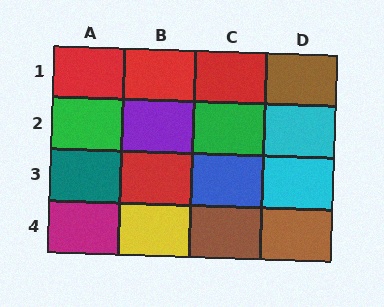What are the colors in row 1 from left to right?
Red, red, red, brown.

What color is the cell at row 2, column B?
Purple.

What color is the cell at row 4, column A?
Magenta.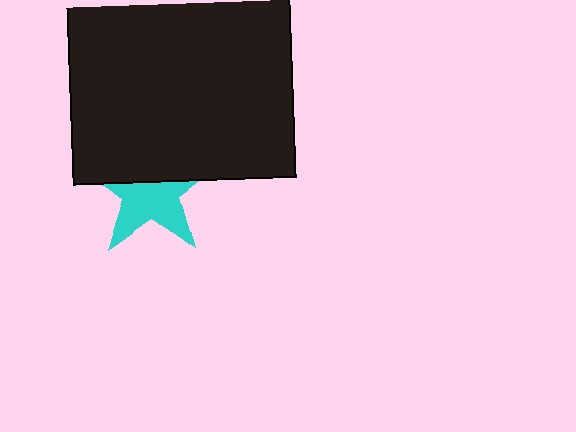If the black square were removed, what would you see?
You would see the complete cyan star.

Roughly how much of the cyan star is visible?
About half of it is visible (roughly 56%).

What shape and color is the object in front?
The object in front is a black square.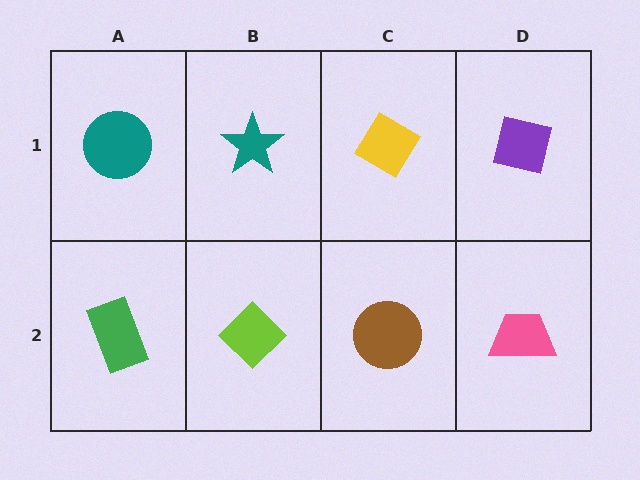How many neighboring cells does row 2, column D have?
2.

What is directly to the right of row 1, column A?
A teal star.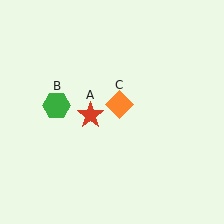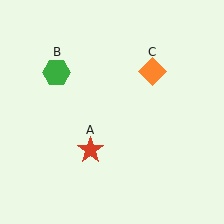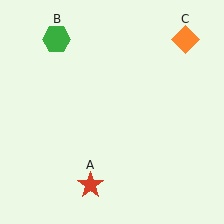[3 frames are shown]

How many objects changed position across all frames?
3 objects changed position: red star (object A), green hexagon (object B), orange diamond (object C).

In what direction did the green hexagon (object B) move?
The green hexagon (object B) moved up.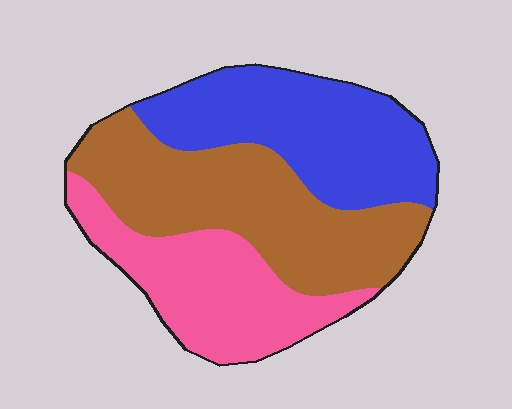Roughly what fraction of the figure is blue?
Blue covers 33% of the figure.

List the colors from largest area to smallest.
From largest to smallest: brown, blue, pink.